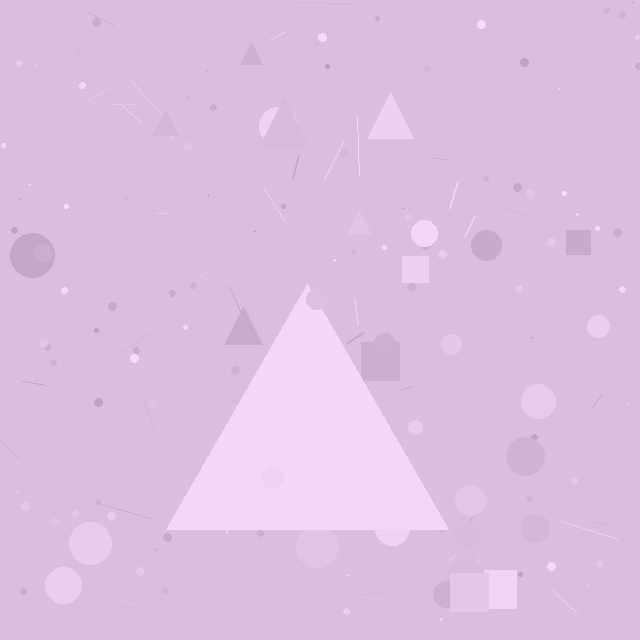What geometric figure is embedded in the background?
A triangle is embedded in the background.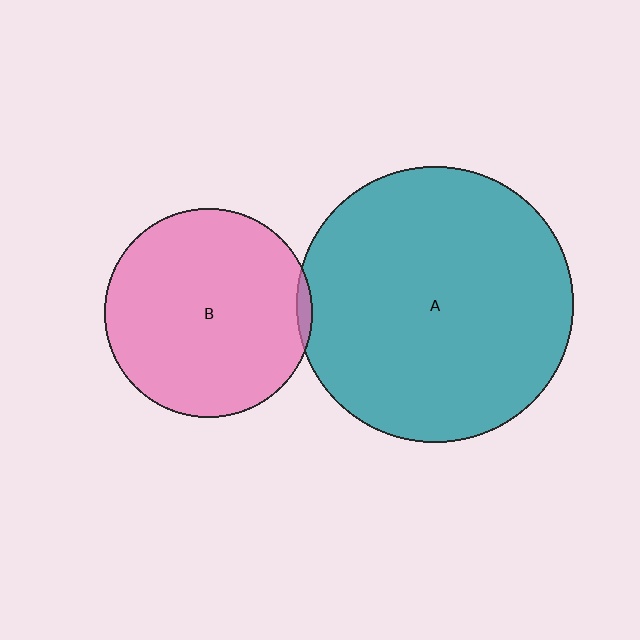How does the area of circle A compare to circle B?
Approximately 1.8 times.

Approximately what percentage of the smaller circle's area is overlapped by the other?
Approximately 5%.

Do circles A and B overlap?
Yes.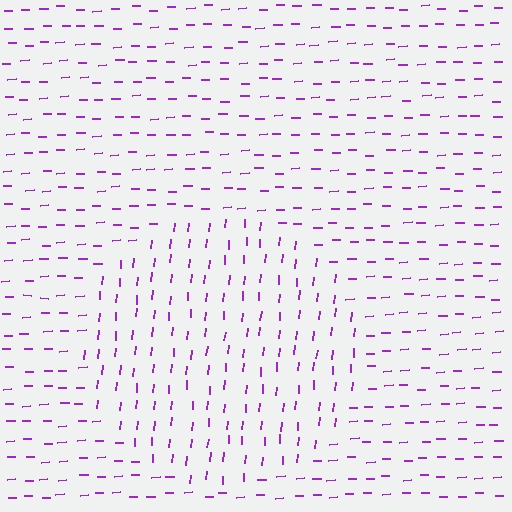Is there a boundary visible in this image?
Yes, there is a texture boundary formed by a change in line orientation.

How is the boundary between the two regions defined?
The boundary is defined purely by a change in line orientation (approximately 82 degrees difference). All lines are the same color and thickness.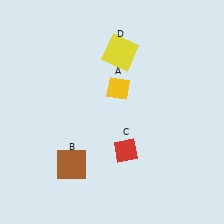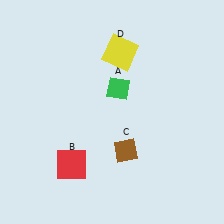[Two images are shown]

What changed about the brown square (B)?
In Image 1, B is brown. In Image 2, it changed to red.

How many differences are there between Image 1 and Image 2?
There are 3 differences between the two images.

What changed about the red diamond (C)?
In Image 1, C is red. In Image 2, it changed to brown.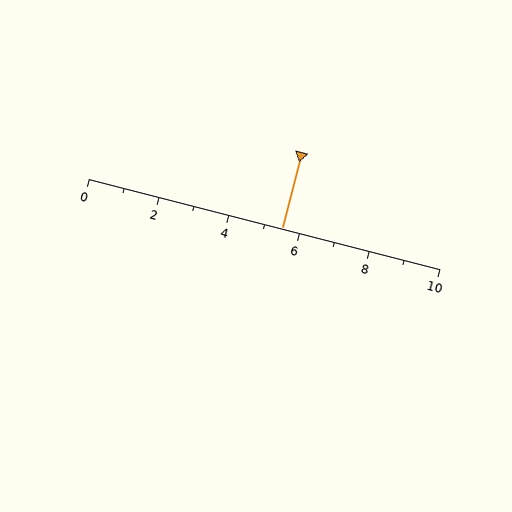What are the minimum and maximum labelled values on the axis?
The axis runs from 0 to 10.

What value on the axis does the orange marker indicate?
The marker indicates approximately 5.5.